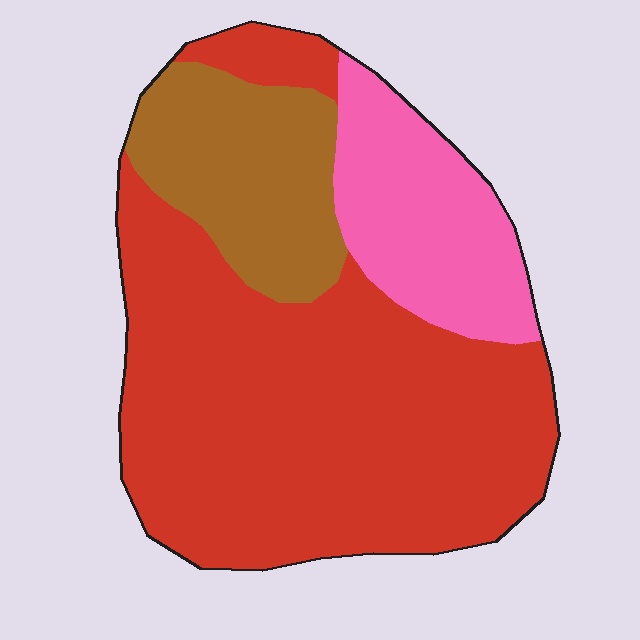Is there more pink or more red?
Red.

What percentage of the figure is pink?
Pink covers roughly 20% of the figure.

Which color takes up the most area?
Red, at roughly 65%.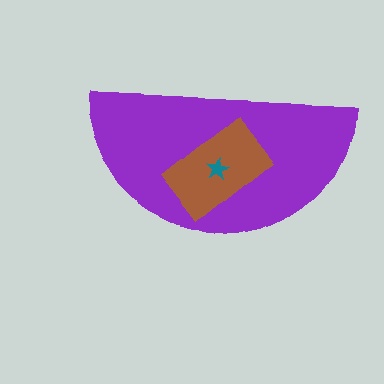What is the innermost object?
The teal star.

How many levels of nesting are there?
3.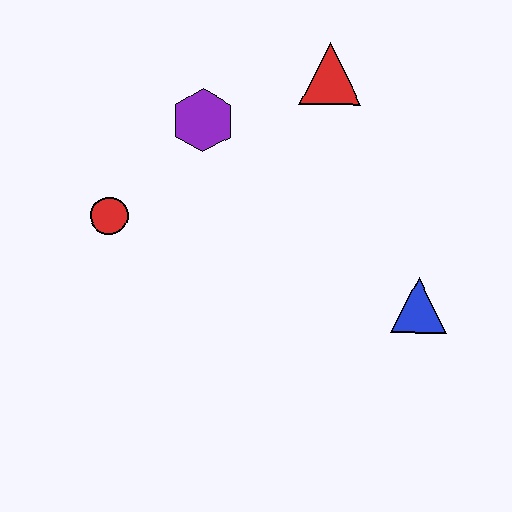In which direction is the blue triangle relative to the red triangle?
The blue triangle is below the red triangle.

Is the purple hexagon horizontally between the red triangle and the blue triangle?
No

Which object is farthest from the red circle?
The blue triangle is farthest from the red circle.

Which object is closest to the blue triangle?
The red triangle is closest to the blue triangle.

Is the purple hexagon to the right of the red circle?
Yes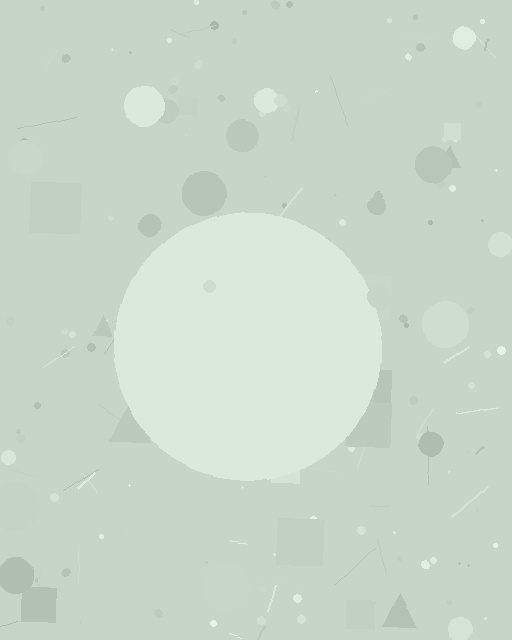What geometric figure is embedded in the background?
A circle is embedded in the background.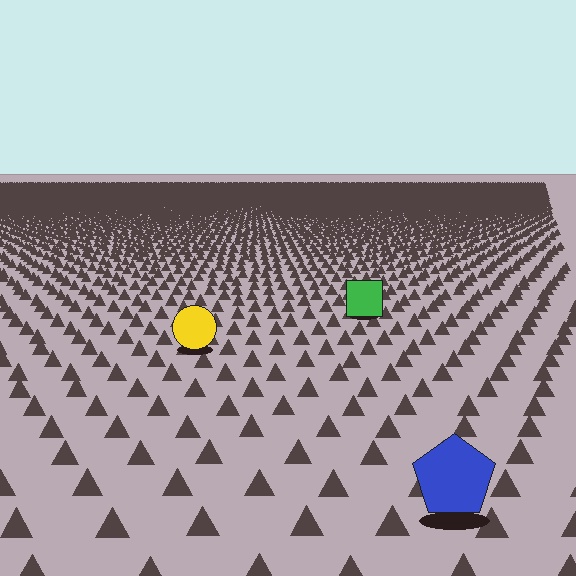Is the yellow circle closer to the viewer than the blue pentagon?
No. The blue pentagon is closer — you can tell from the texture gradient: the ground texture is coarser near it.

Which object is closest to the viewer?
The blue pentagon is closest. The texture marks near it are larger and more spread out.